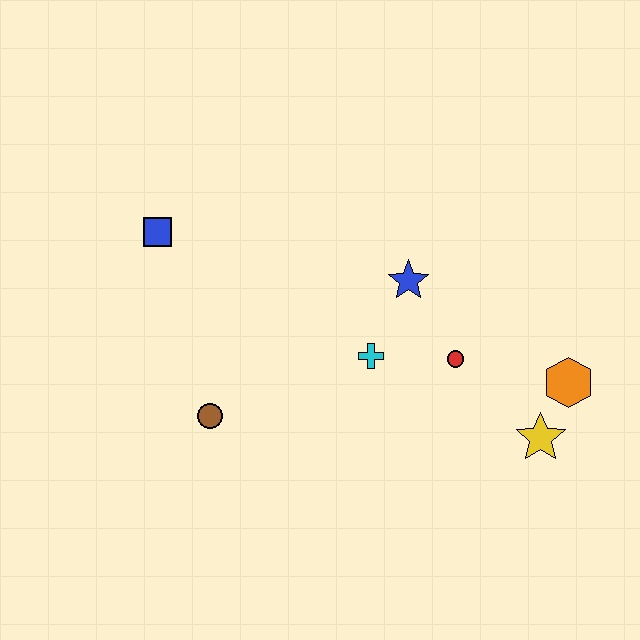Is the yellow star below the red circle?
Yes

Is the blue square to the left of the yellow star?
Yes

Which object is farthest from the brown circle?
The orange hexagon is farthest from the brown circle.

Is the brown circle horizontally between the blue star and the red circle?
No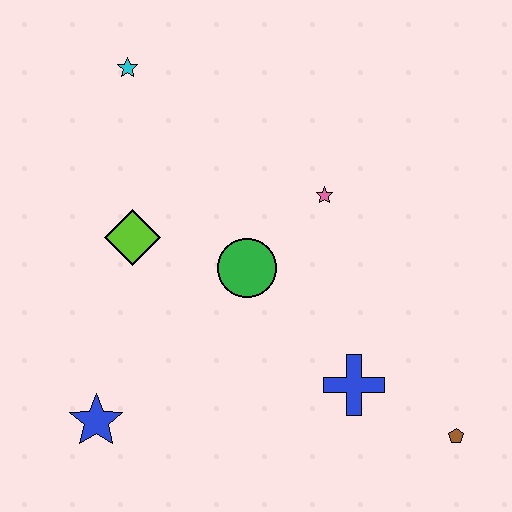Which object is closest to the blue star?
The lime diamond is closest to the blue star.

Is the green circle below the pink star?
Yes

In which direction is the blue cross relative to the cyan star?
The blue cross is below the cyan star.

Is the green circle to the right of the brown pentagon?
No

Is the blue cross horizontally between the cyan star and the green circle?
No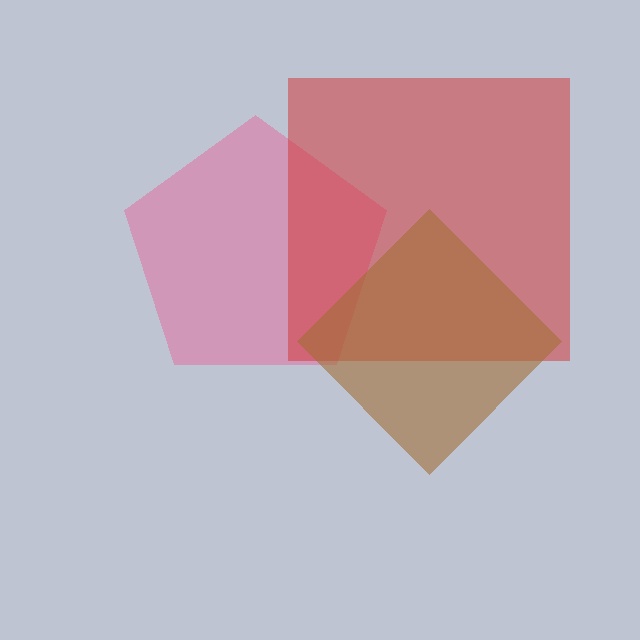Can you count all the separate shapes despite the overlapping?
Yes, there are 3 separate shapes.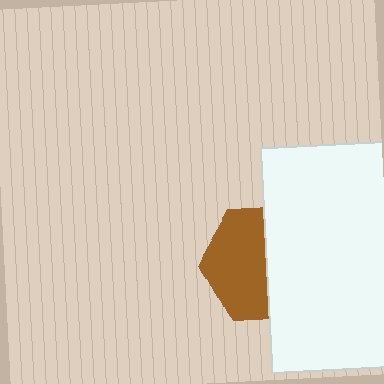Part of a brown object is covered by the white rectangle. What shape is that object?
It is a hexagon.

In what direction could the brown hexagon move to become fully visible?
The brown hexagon could move left. That would shift it out from behind the white rectangle entirely.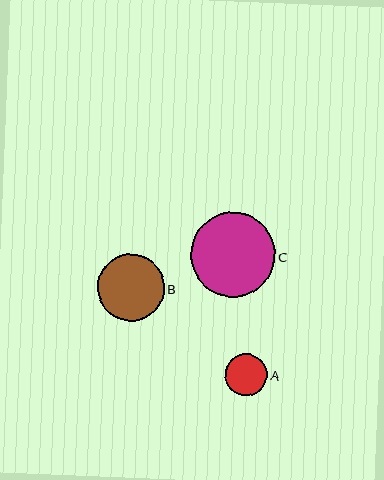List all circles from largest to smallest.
From largest to smallest: C, B, A.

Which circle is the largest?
Circle C is the largest with a size of approximately 84 pixels.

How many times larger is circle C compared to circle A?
Circle C is approximately 2.0 times the size of circle A.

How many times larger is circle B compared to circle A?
Circle B is approximately 1.6 times the size of circle A.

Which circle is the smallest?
Circle A is the smallest with a size of approximately 42 pixels.